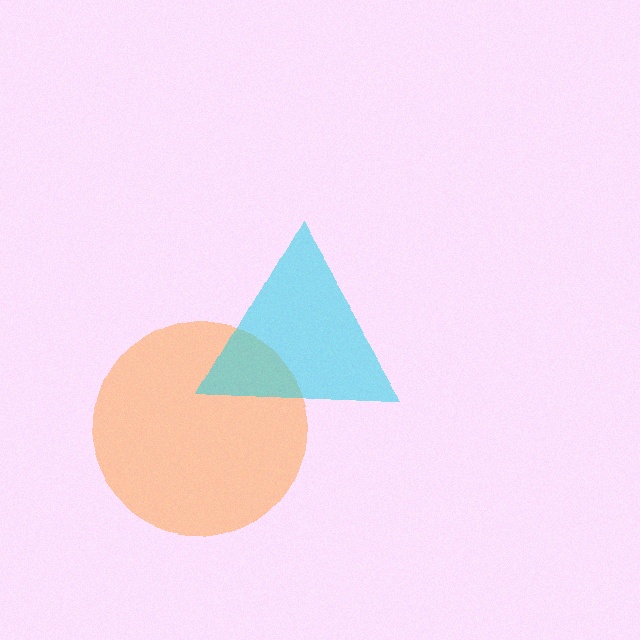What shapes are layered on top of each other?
The layered shapes are: an orange circle, a cyan triangle.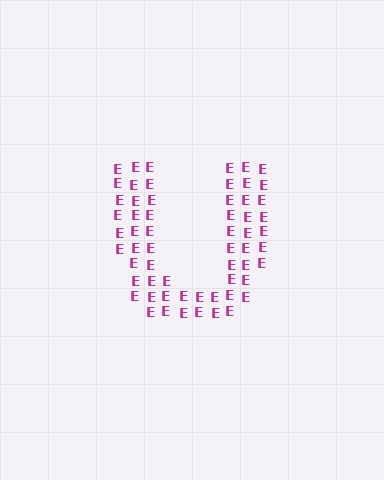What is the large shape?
The large shape is the letter U.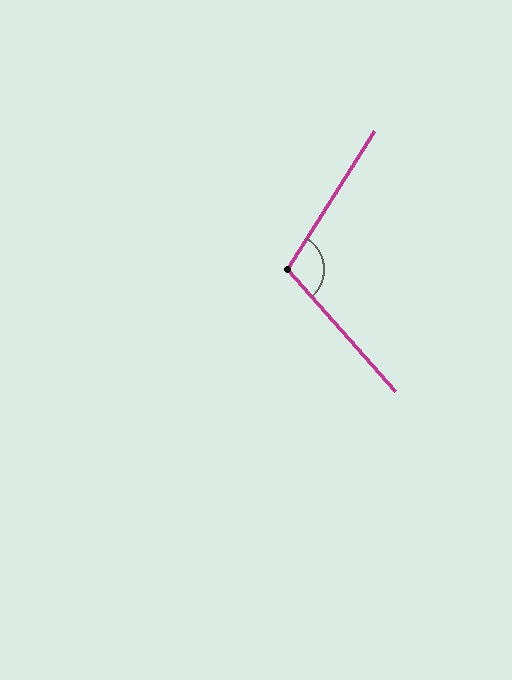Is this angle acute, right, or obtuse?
It is obtuse.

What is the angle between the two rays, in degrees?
Approximately 106 degrees.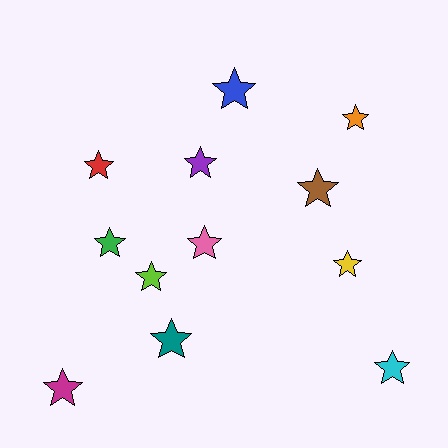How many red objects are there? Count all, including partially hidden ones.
There is 1 red object.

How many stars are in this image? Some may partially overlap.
There are 12 stars.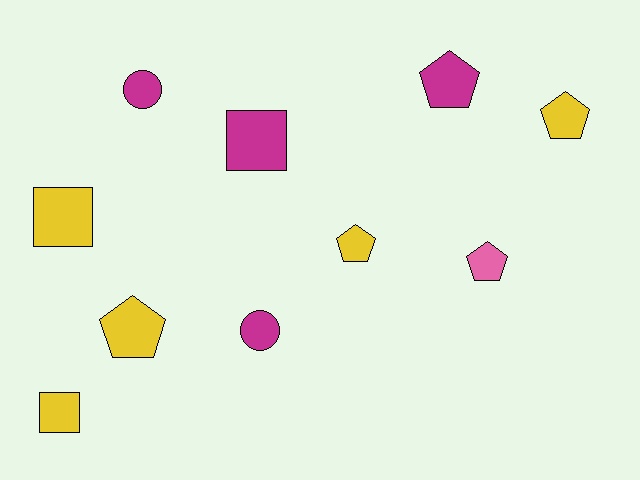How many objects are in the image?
There are 10 objects.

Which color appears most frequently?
Yellow, with 5 objects.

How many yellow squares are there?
There are 2 yellow squares.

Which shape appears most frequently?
Pentagon, with 5 objects.